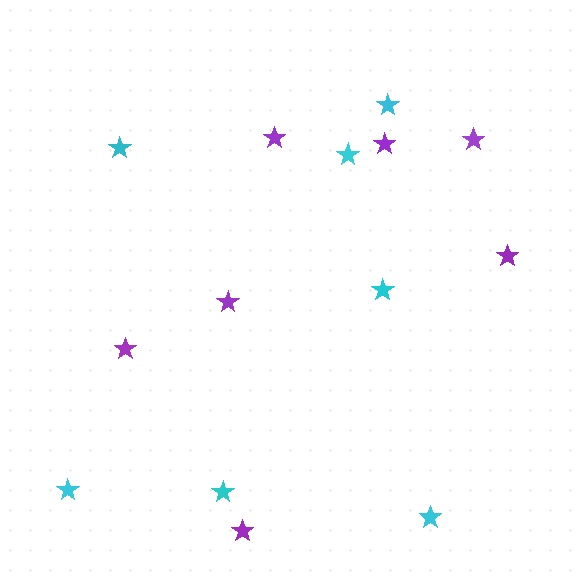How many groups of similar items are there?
There are 2 groups: one group of cyan stars (7) and one group of purple stars (7).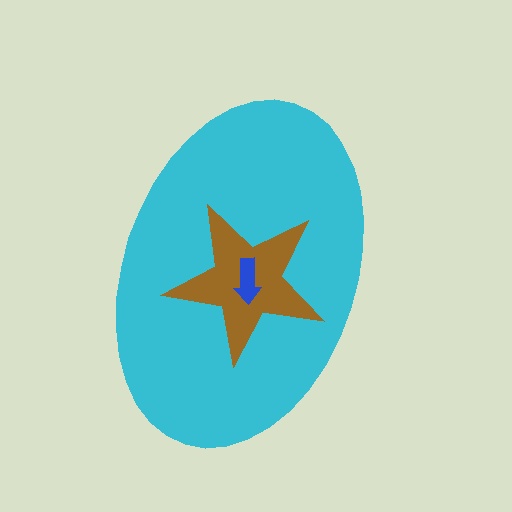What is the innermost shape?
The blue arrow.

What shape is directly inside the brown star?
The blue arrow.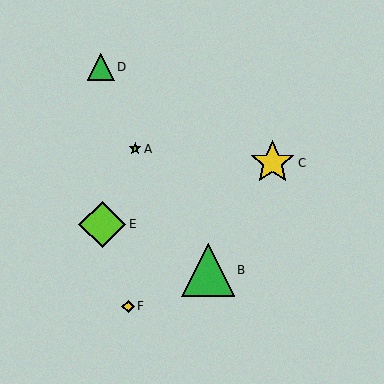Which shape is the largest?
The green triangle (labeled B) is the largest.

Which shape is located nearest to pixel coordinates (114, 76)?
The green triangle (labeled D) at (101, 67) is nearest to that location.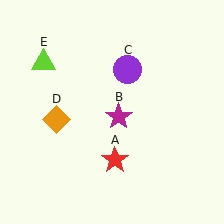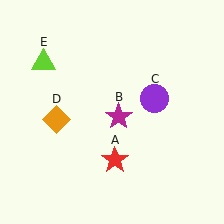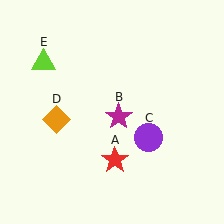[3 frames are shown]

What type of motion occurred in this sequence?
The purple circle (object C) rotated clockwise around the center of the scene.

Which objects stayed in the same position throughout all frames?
Red star (object A) and magenta star (object B) and orange diamond (object D) and lime triangle (object E) remained stationary.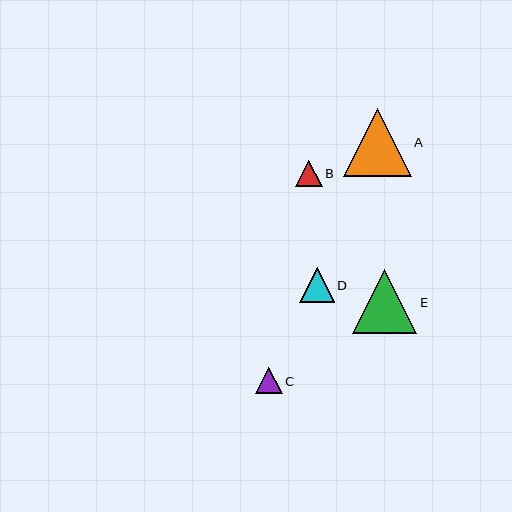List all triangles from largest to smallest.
From largest to smallest: A, E, D, C, B.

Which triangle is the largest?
Triangle A is the largest with a size of approximately 68 pixels.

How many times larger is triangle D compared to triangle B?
Triangle D is approximately 1.3 times the size of triangle B.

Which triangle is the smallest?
Triangle B is the smallest with a size of approximately 26 pixels.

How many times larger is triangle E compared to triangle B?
Triangle E is approximately 2.4 times the size of triangle B.